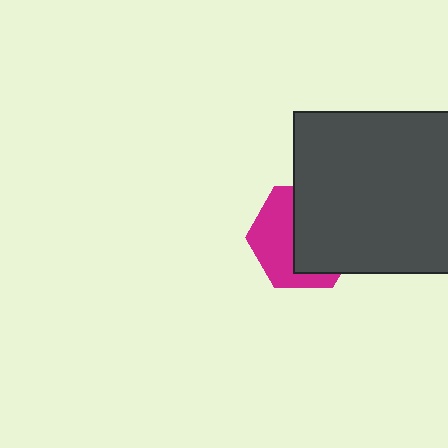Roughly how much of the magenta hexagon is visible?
About half of it is visible (roughly 45%).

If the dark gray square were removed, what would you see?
You would see the complete magenta hexagon.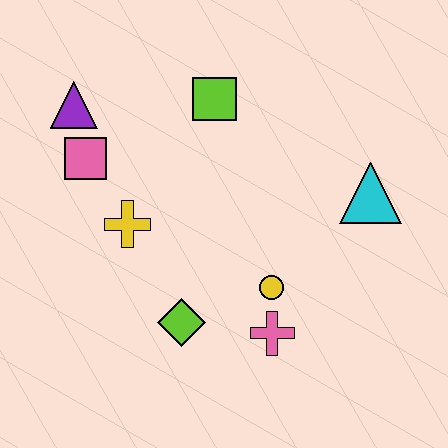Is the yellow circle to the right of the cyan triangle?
No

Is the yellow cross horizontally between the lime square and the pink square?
Yes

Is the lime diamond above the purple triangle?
No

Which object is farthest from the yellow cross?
The cyan triangle is farthest from the yellow cross.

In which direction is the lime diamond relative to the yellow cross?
The lime diamond is below the yellow cross.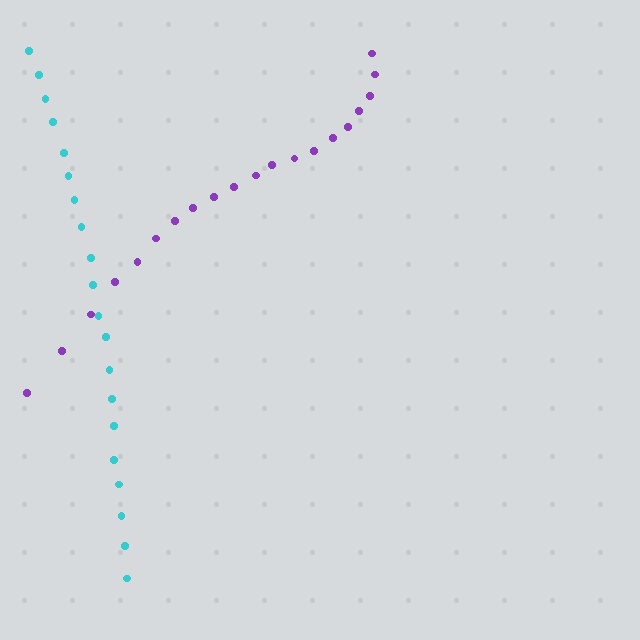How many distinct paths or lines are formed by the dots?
There are 2 distinct paths.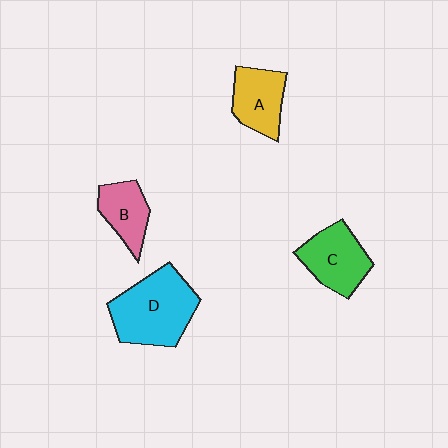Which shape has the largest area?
Shape D (cyan).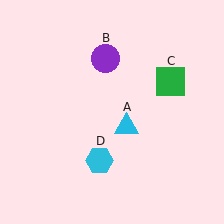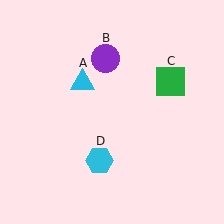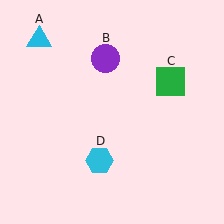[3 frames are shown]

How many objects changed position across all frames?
1 object changed position: cyan triangle (object A).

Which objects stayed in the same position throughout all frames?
Purple circle (object B) and green square (object C) and cyan hexagon (object D) remained stationary.